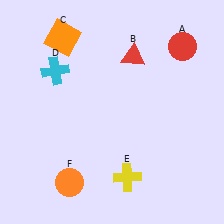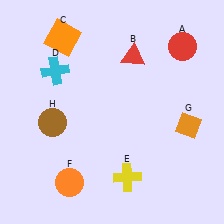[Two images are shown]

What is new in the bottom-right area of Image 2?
An orange diamond (G) was added in the bottom-right area of Image 2.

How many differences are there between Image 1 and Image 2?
There are 2 differences between the two images.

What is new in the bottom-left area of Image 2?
A brown circle (H) was added in the bottom-left area of Image 2.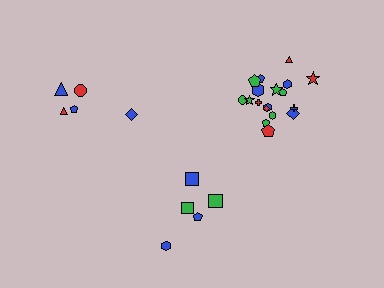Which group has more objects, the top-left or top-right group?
The top-right group.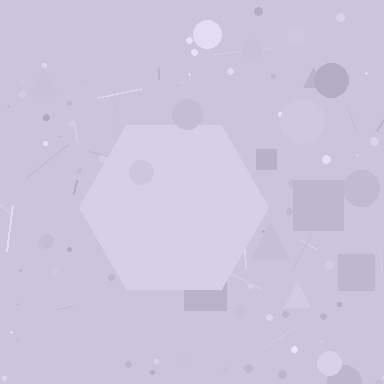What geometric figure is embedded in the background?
A hexagon is embedded in the background.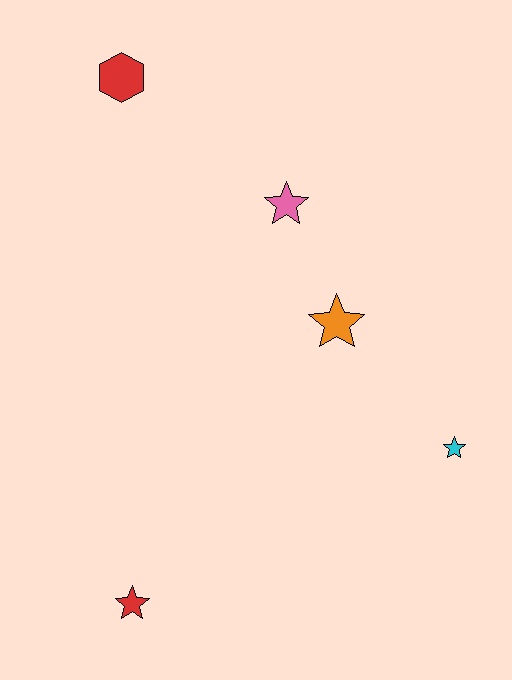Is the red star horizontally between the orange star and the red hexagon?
Yes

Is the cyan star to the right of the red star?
Yes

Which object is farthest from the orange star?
The red star is farthest from the orange star.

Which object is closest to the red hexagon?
The pink star is closest to the red hexagon.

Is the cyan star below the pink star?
Yes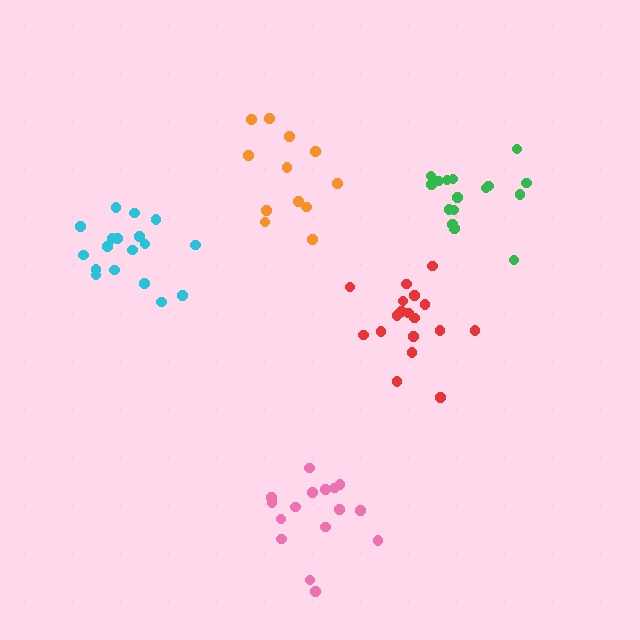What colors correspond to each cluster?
The clusters are colored: red, pink, green, cyan, orange.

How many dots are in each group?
Group 1: 18 dots, Group 2: 16 dots, Group 3: 16 dots, Group 4: 18 dots, Group 5: 12 dots (80 total).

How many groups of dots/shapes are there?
There are 5 groups.